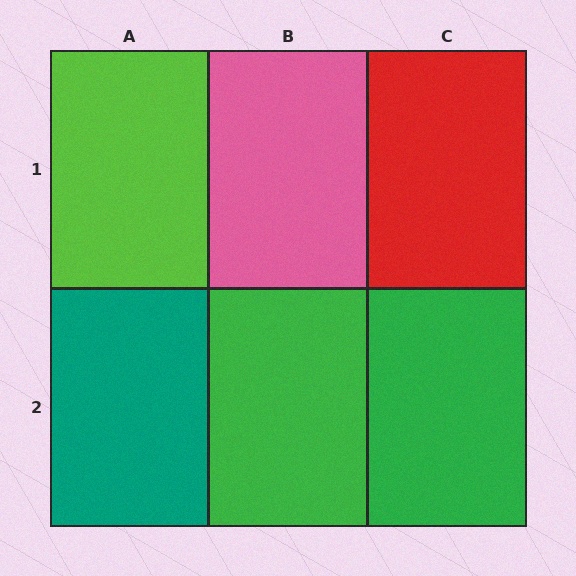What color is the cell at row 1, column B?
Pink.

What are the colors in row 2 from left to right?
Teal, green, green.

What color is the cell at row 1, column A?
Lime.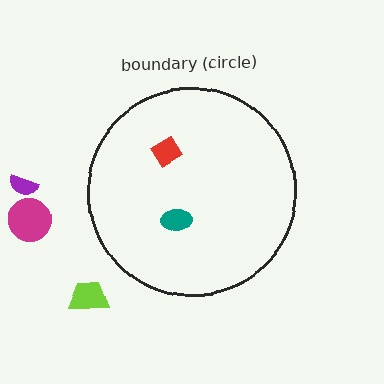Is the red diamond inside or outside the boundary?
Inside.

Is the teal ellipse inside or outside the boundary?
Inside.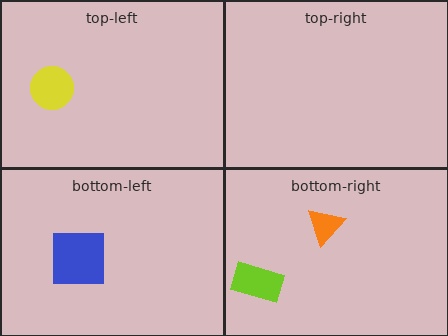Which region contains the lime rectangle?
The bottom-right region.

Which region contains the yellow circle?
The top-left region.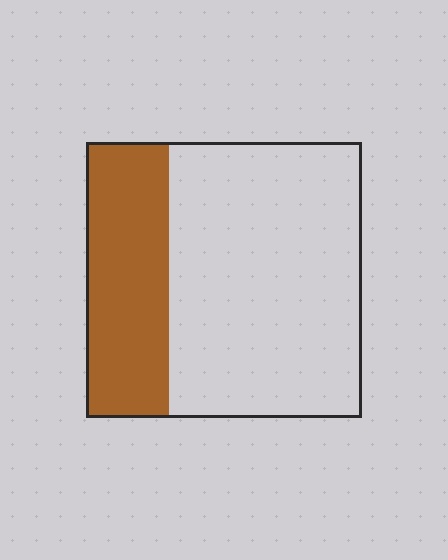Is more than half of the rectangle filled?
No.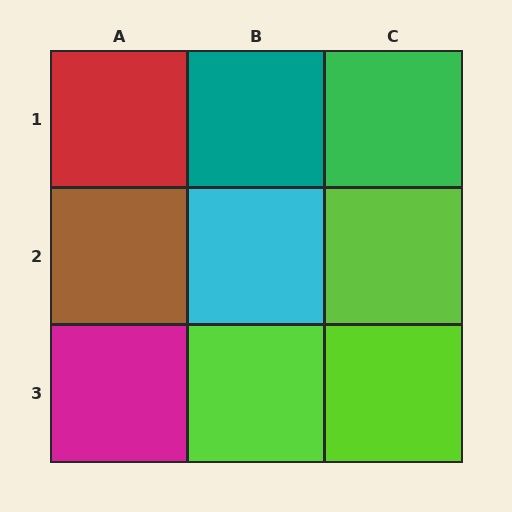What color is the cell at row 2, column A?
Brown.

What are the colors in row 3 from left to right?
Magenta, lime, lime.